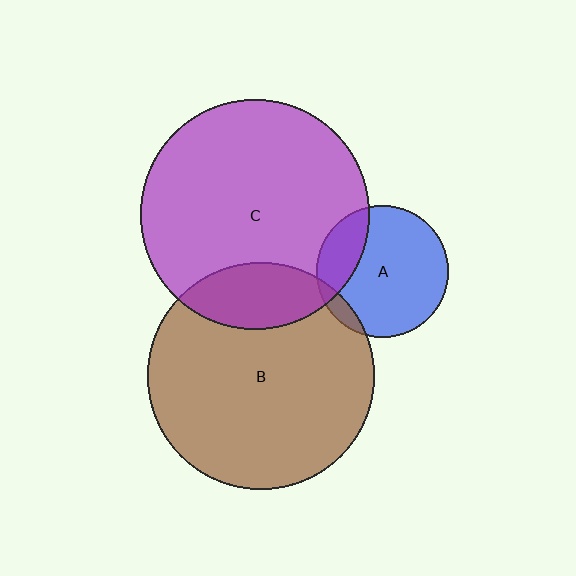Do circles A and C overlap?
Yes.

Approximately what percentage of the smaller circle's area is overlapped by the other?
Approximately 20%.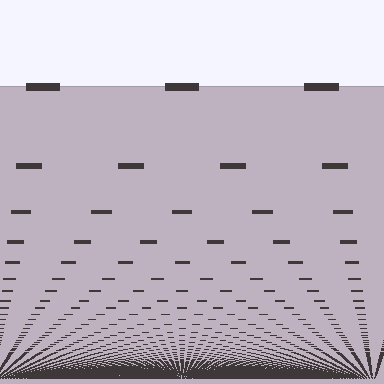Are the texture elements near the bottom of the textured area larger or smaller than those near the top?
Smaller. The gradient is inverted — elements near the bottom are smaller and denser.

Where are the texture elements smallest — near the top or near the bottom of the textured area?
Near the bottom.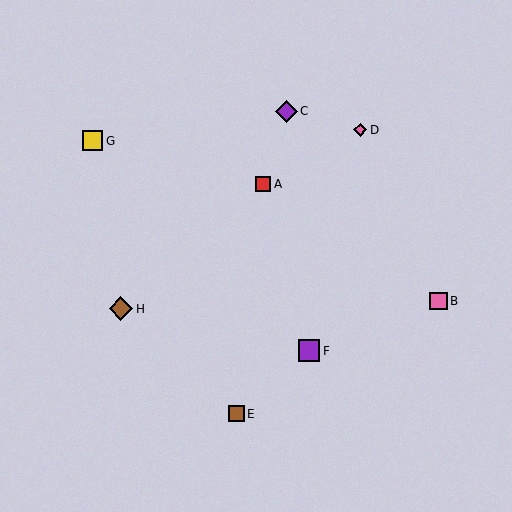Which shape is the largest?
The brown diamond (labeled H) is the largest.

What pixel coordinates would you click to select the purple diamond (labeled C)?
Click at (286, 111) to select the purple diamond C.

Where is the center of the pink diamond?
The center of the pink diamond is at (360, 130).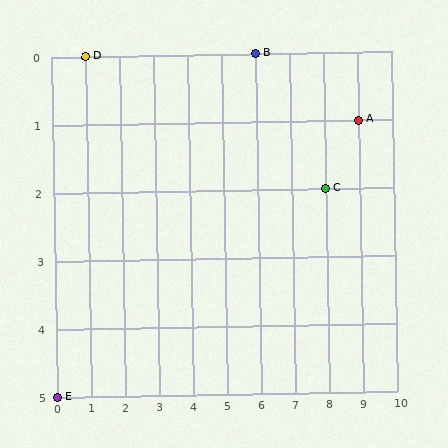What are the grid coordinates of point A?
Point A is at grid coordinates (9, 1).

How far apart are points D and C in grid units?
Points D and C are 7 columns and 2 rows apart (about 7.3 grid units diagonally).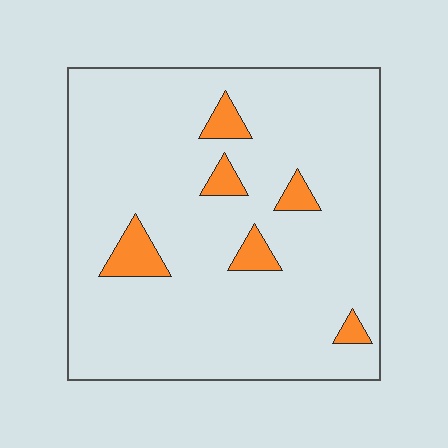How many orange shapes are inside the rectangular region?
6.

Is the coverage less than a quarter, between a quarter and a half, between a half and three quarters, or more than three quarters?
Less than a quarter.